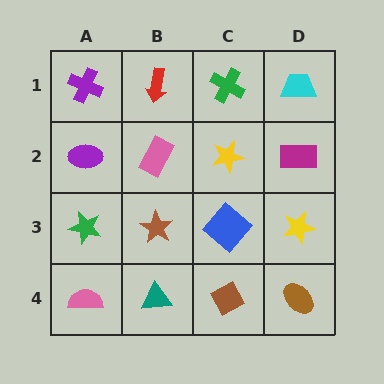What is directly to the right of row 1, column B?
A green cross.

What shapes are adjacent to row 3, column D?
A magenta rectangle (row 2, column D), a brown ellipse (row 4, column D), a blue diamond (row 3, column C).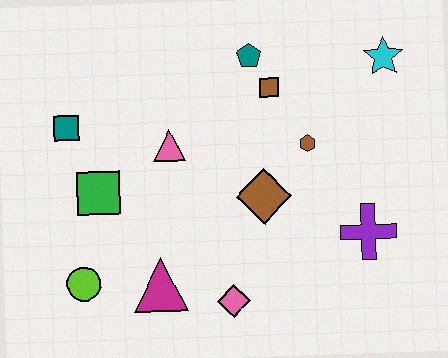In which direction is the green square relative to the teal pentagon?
The green square is to the left of the teal pentagon.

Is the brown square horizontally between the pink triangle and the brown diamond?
No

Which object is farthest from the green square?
The cyan star is farthest from the green square.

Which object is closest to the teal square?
The green square is closest to the teal square.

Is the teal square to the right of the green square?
No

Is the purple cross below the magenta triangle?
No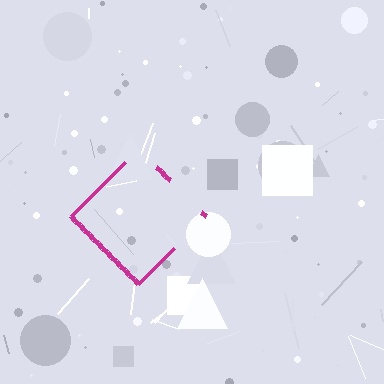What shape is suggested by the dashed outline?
The dashed outline suggests a diamond.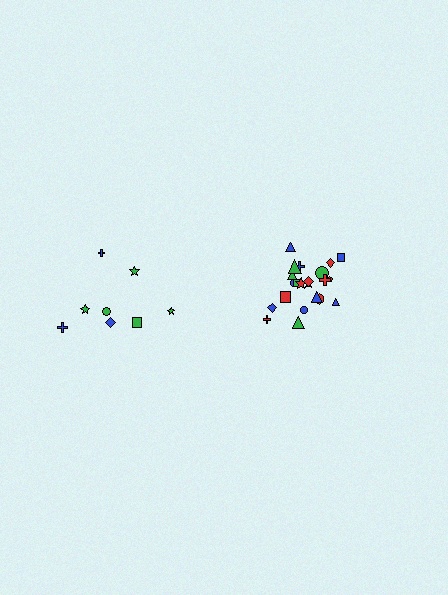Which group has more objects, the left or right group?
The right group.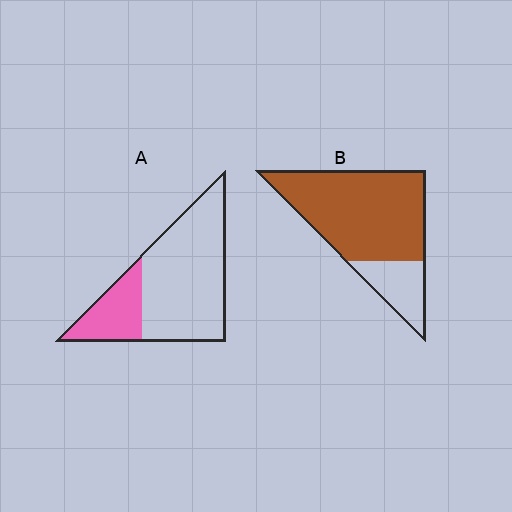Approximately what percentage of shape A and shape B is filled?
A is approximately 25% and B is approximately 80%.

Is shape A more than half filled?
No.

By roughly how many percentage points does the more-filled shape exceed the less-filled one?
By roughly 50 percentage points (B over A).